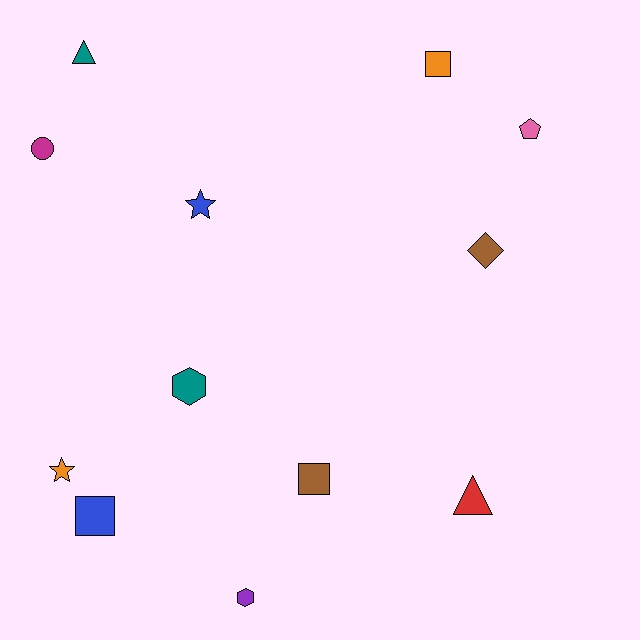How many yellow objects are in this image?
There are no yellow objects.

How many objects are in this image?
There are 12 objects.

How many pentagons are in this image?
There is 1 pentagon.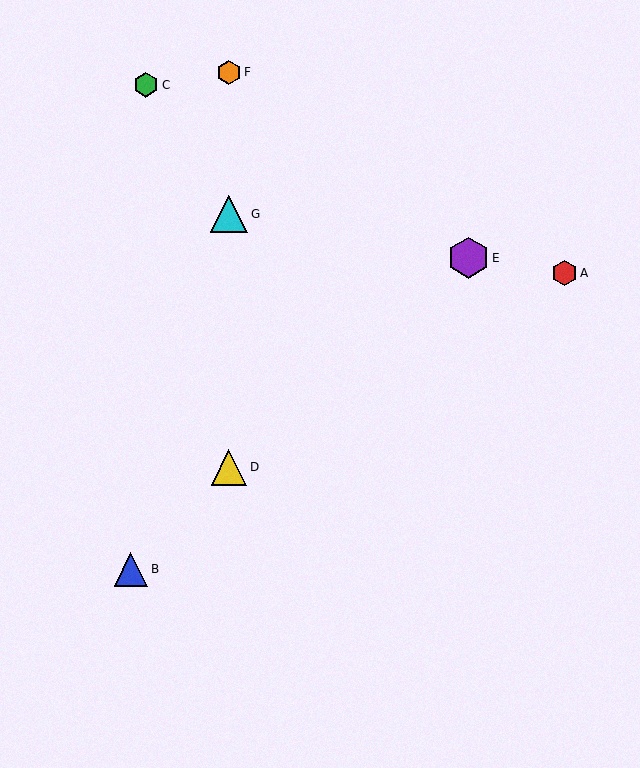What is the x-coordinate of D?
Object D is at x≈229.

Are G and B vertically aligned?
No, G is at x≈229 and B is at x≈131.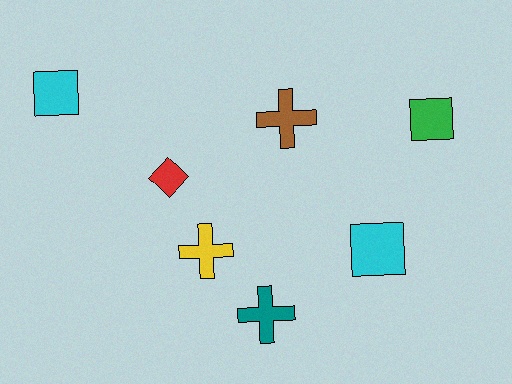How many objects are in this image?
There are 7 objects.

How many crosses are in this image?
There are 3 crosses.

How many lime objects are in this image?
There are no lime objects.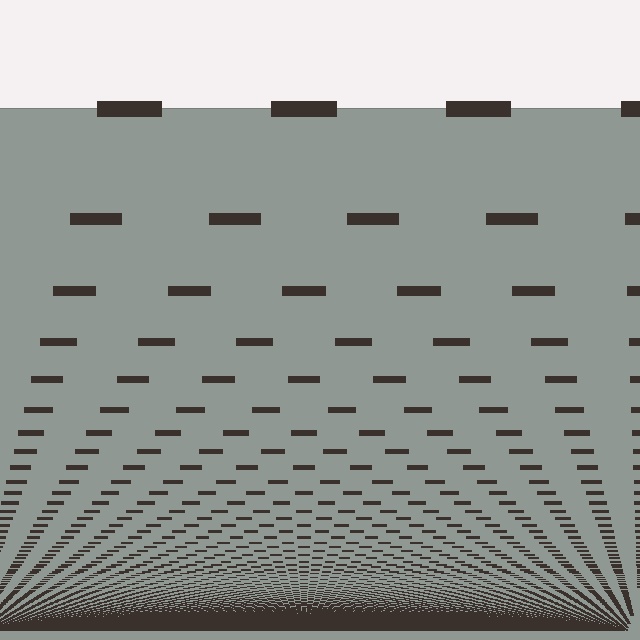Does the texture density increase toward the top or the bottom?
Density increases toward the bottom.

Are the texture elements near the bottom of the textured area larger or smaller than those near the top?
Smaller. The gradient is inverted — elements near the bottom are smaller and denser.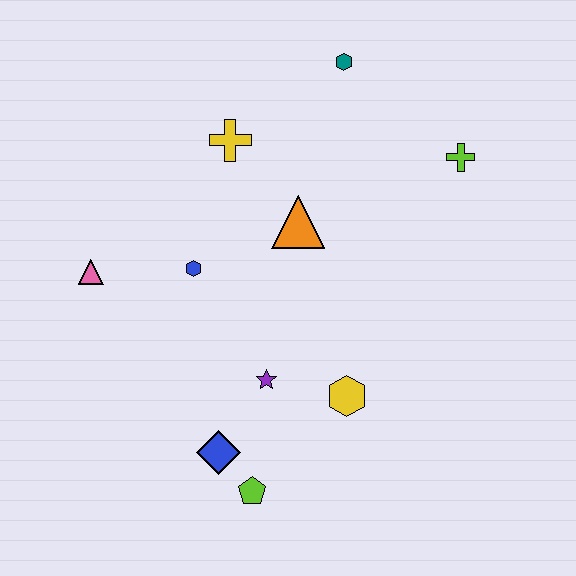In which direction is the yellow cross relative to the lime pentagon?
The yellow cross is above the lime pentagon.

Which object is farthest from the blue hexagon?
The lime cross is farthest from the blue hexagon.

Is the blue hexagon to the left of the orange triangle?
Yes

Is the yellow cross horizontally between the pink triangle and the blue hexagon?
No